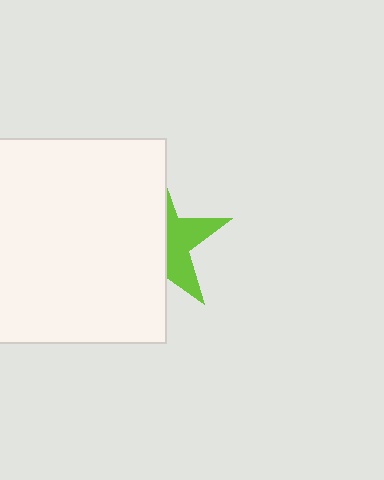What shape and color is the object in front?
The object in front is a white rectangle.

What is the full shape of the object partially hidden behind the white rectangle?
The partially hidden object is a lime star.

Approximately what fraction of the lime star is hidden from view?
Roughly 61% of the lime star is hidden behind the white rectangle.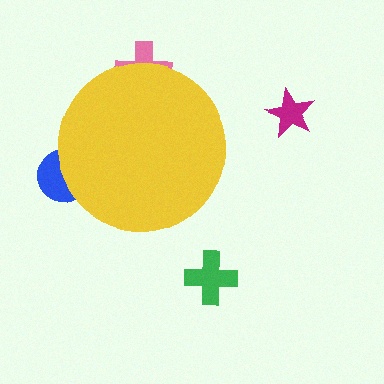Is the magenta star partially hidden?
No, the magenta star is fully visible.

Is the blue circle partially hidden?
Yes, the blue circle is partially hidden behind the yellow circle.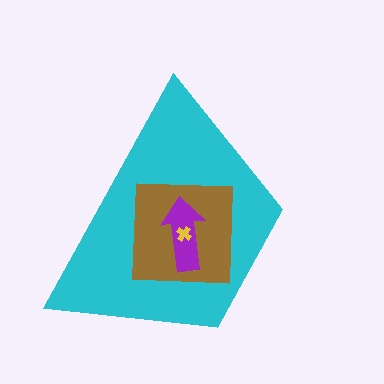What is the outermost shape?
The cyan trapezoid.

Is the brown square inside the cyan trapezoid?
Yes.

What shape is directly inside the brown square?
The purple arrow.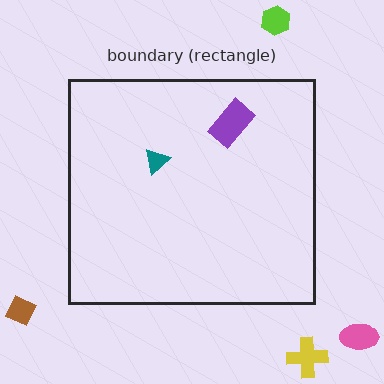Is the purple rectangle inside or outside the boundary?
Inside.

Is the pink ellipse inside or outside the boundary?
Outside.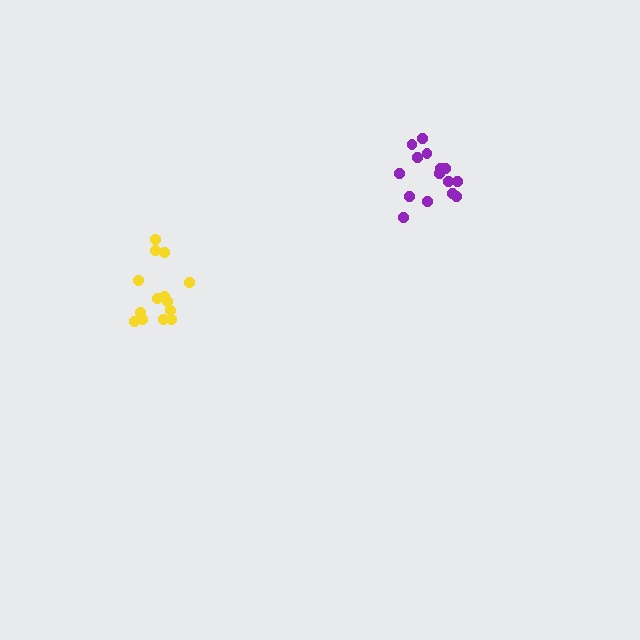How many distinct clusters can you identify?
There are 2 distinct clusters.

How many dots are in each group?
Group 1: 14 dots, Group 2: 15 dots (29 total).